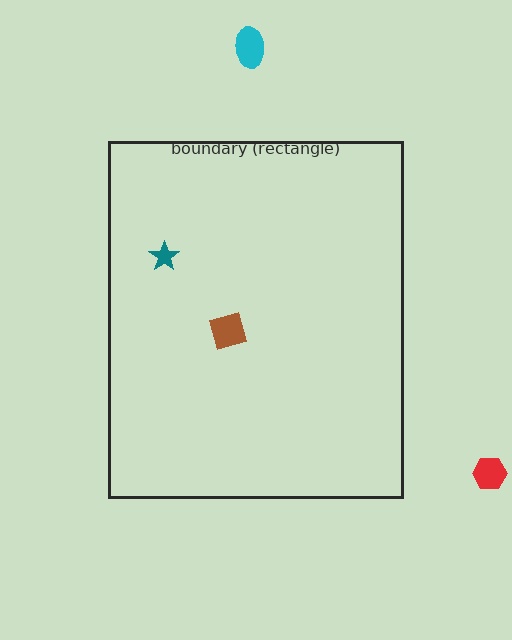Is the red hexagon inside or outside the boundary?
Outside.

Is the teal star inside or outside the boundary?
Inside.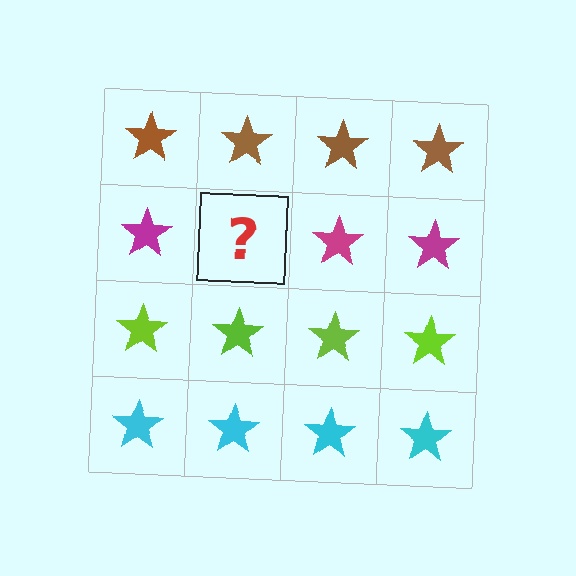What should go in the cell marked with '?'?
The missing cell should contain a magenta star.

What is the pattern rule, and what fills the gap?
The rule is that each row has a consistent color. The gap should be filled with a magenta star.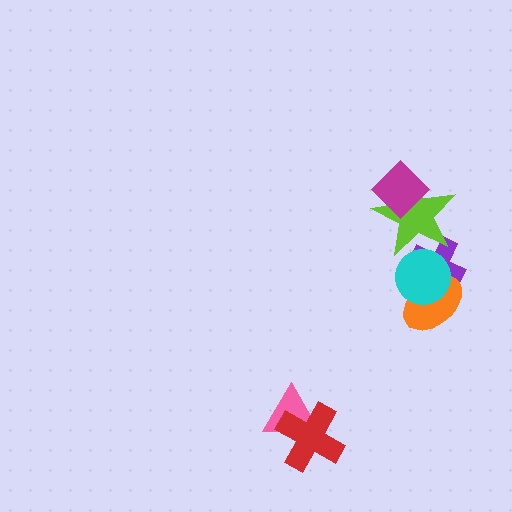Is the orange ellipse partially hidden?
Yes, it is partially covered by another shape.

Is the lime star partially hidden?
Yes, it is partially covered by another shape.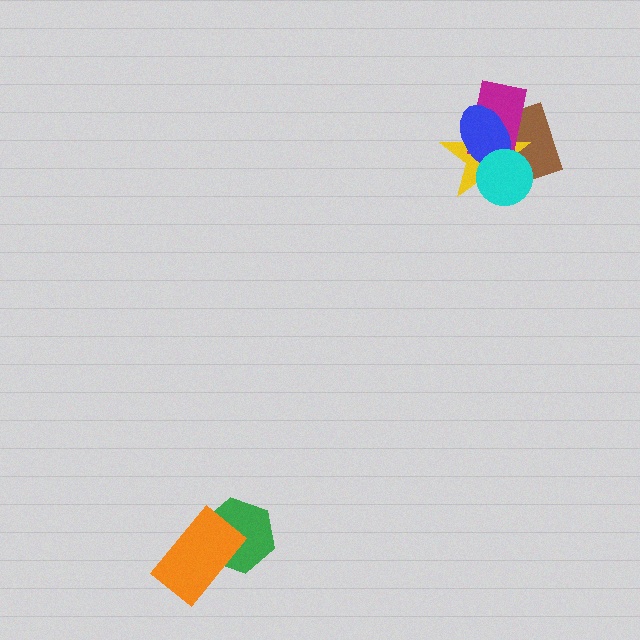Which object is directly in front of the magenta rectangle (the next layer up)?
The blue ellipse is directly in front of the magenta rectangle.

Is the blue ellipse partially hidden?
Yes, it is partially covered by another shape.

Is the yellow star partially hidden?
Yes, it is partially covered by another shape.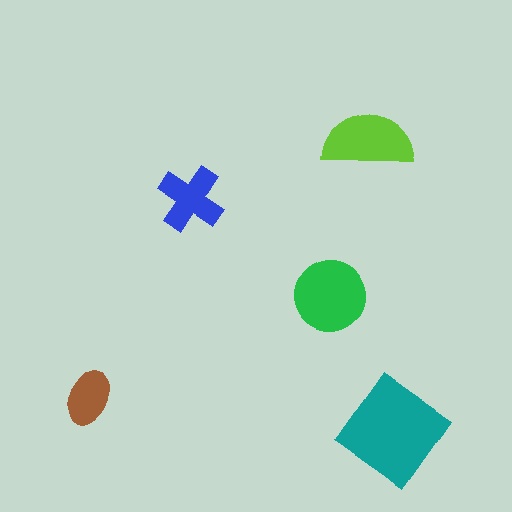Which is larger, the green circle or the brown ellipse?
The green circle.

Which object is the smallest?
The brown ellipse.